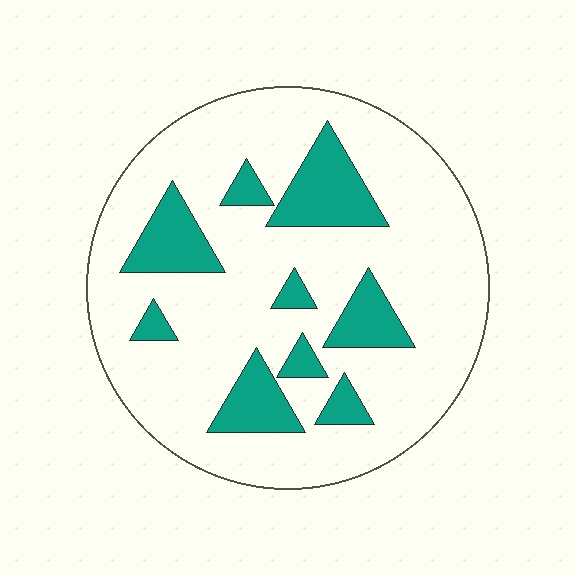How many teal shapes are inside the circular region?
9.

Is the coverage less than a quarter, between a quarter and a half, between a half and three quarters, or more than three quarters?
Less than a quarter.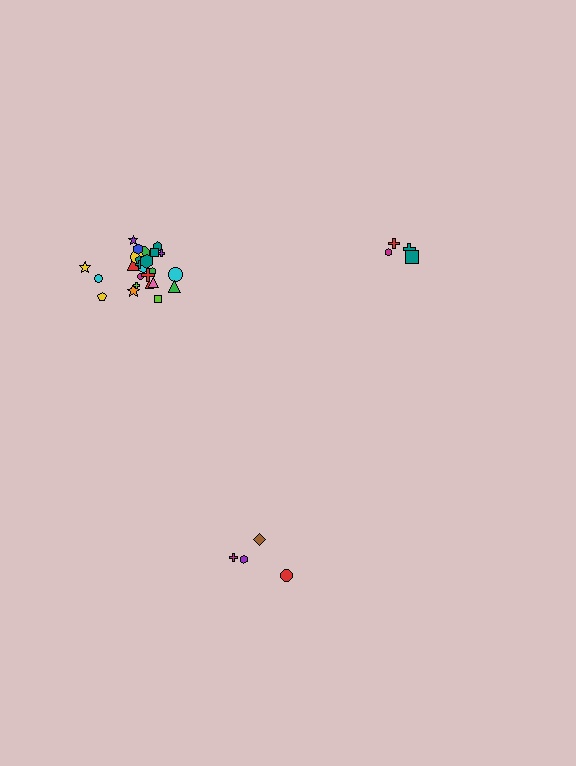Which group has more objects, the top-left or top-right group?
The top-left group.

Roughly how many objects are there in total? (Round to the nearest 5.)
Roughly 35 objects in total.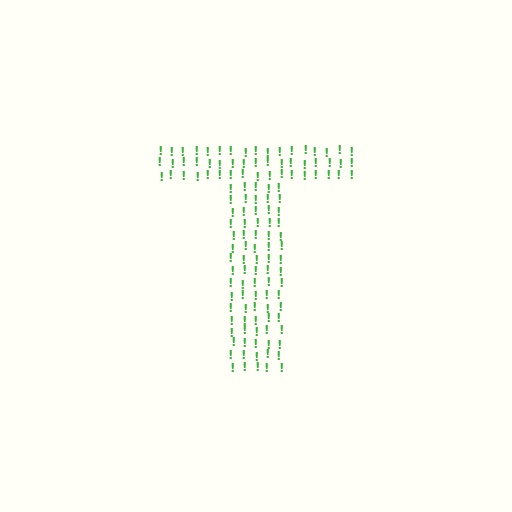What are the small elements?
The small elements are exclamation marks.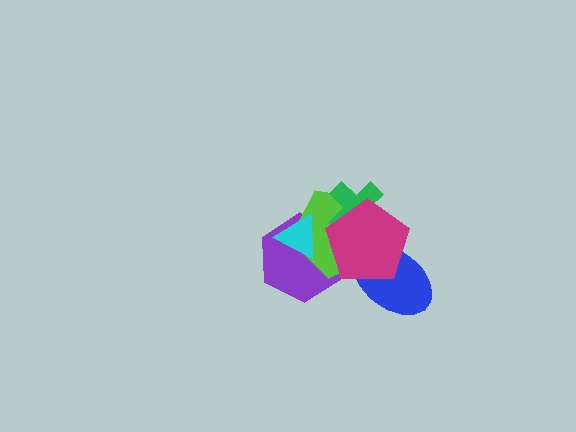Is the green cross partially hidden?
Yes, it is partially covered by another shape.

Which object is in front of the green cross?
The magenta pentagon is in front of the green cross.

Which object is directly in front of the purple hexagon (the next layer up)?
The lime pentagon is directly in front of the purple hexagon.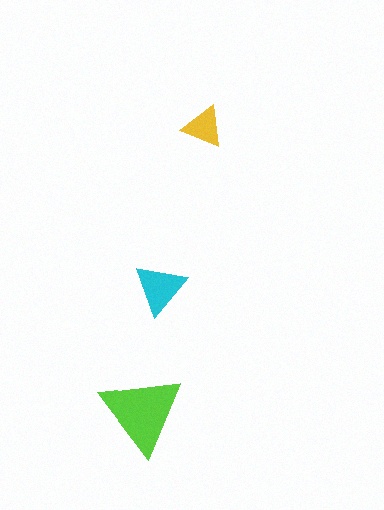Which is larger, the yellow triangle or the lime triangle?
The lime one.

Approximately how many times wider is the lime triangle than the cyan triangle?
About 1.5 times wider.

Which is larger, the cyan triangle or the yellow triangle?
The cyan one.